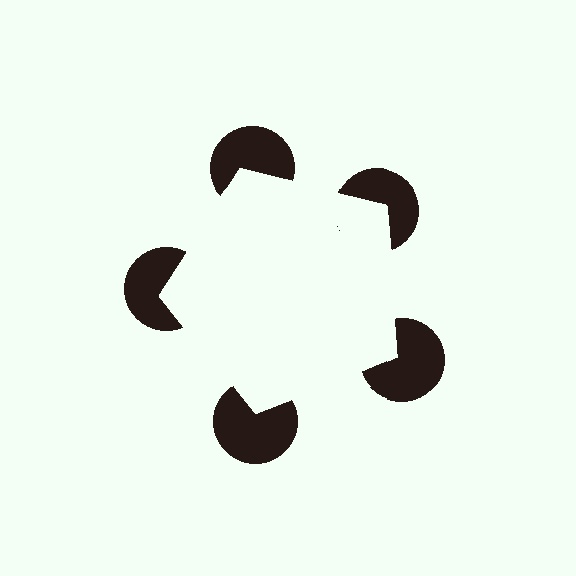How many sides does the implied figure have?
5 sides.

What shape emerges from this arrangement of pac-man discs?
An illusory pentagon — its edges are inferred from the aligned wedge cuts in the pac-man discs, not physically drawn.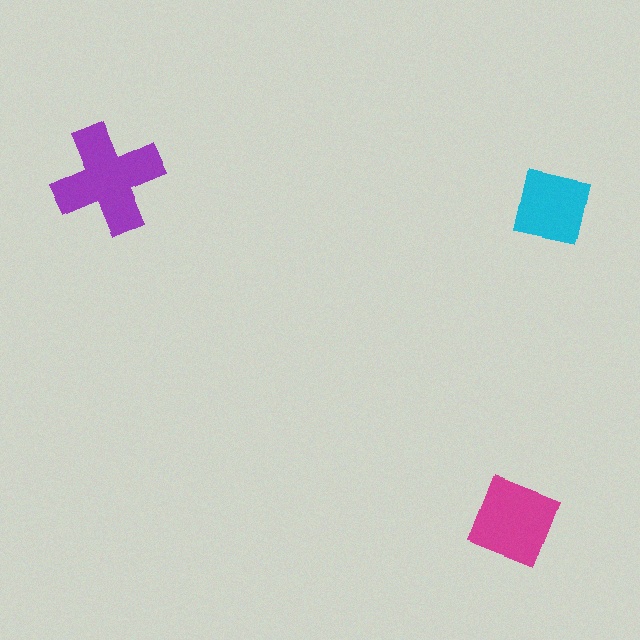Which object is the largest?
The purple cross.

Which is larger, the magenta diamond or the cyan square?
The magenta diamond.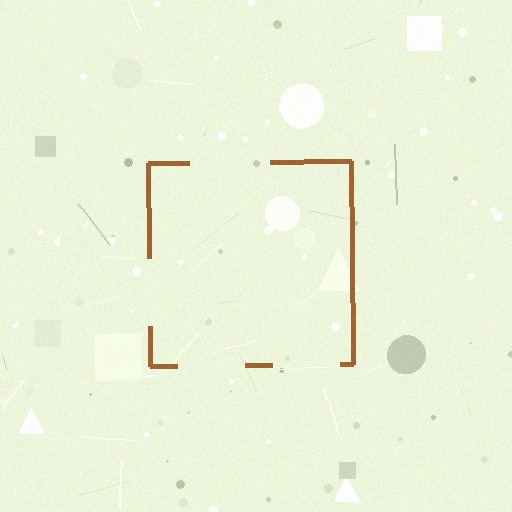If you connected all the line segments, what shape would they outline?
They would outline a square.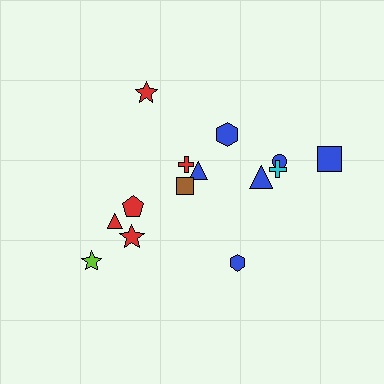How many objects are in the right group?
There are 8 objects.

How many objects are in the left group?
There are 6 objects.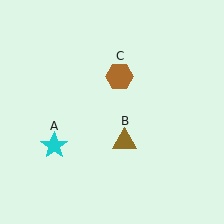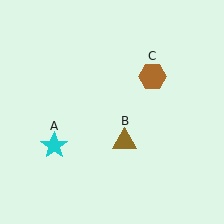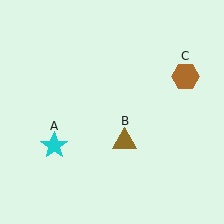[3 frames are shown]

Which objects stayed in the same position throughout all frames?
Cyan star (object A) and brown triangle (object B) remained stationary.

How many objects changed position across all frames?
1 object changed position: brown hexagon (object C).